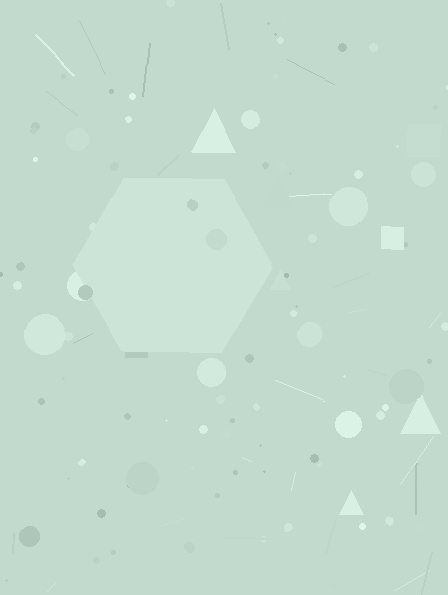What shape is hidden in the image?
A hexagon is hidden in the image.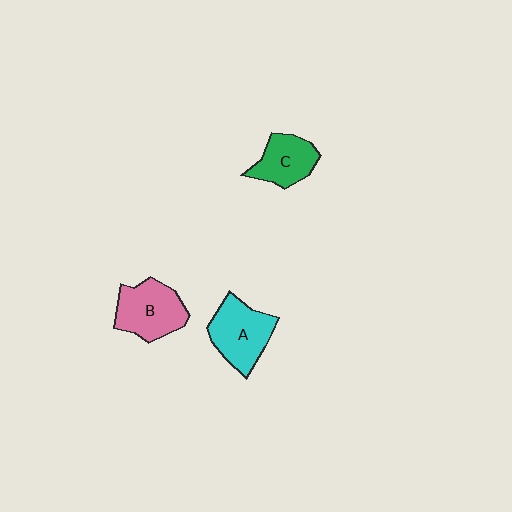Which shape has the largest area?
Shape A (cyan).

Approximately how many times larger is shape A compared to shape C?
Approximately 1.3 times.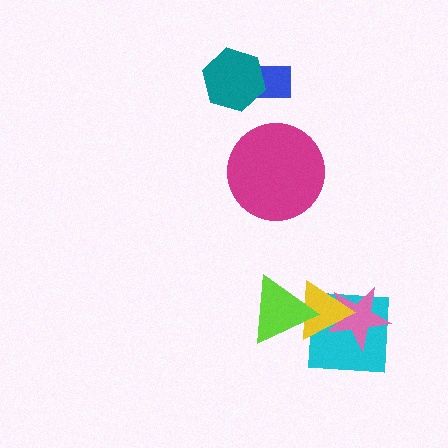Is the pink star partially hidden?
Yes, it is partially covered by another shape.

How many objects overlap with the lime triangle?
1 object overlaps with the lime triangle.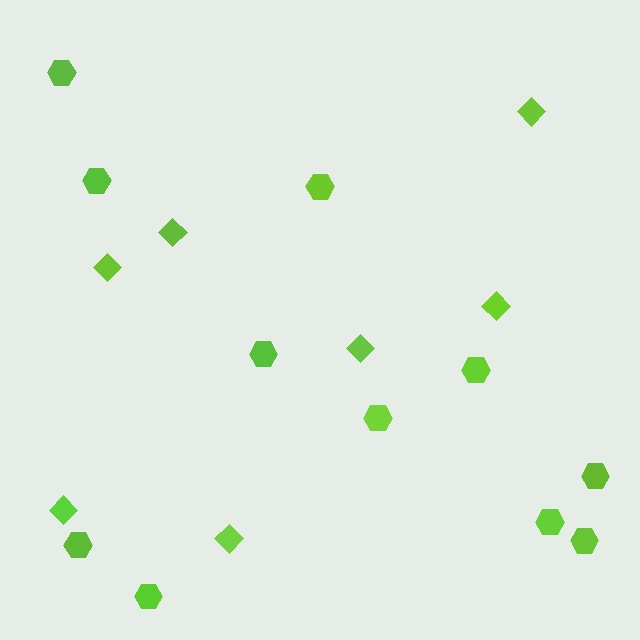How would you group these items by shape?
There are 2 groups: one group of diamonds (7) and one group of hexagons (11).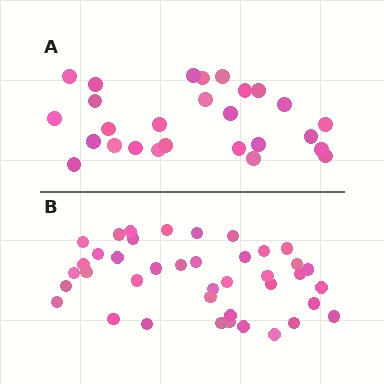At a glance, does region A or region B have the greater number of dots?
Region B (the bottom region) has more dots.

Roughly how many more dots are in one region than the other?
Region B has approximately 15 more dots than region A.